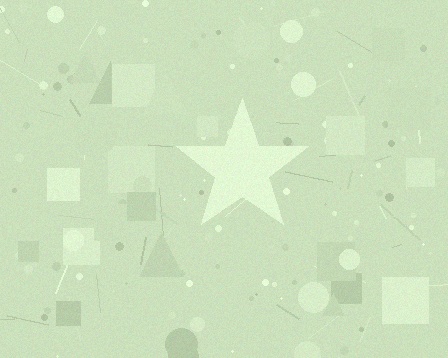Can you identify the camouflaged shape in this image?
The camouflaged shape is a star.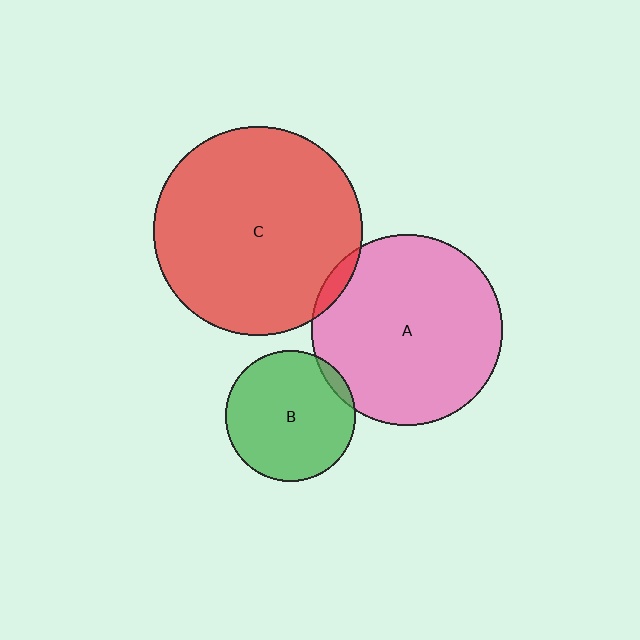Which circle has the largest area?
Circle C (red).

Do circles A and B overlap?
Yes.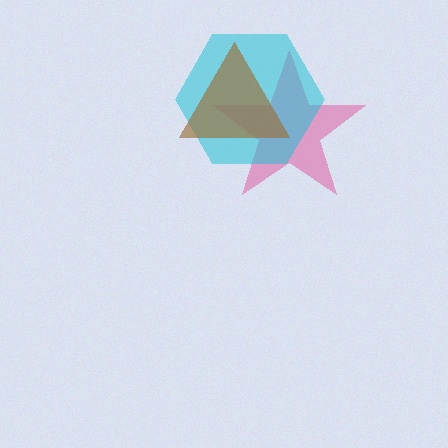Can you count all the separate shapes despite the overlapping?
Yes, there are 3 separate shapes.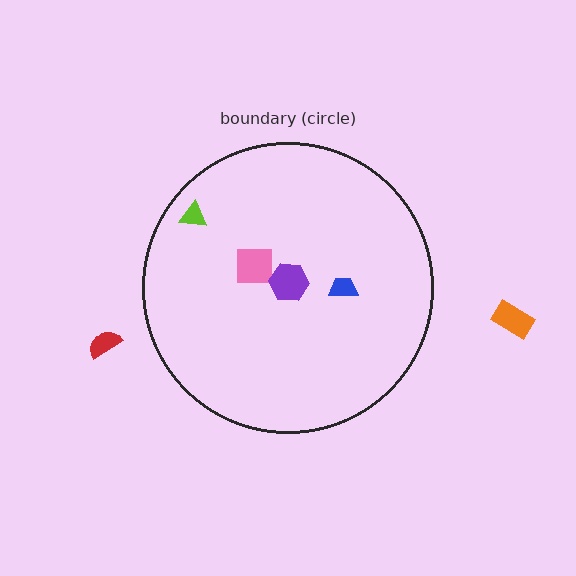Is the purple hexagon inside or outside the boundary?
Inside.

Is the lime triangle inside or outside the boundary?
Inside.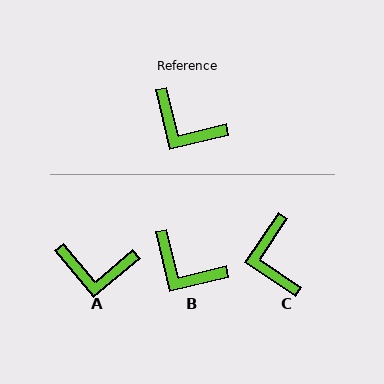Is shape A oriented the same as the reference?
No, it is off by about 27 degrees.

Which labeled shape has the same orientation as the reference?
B.